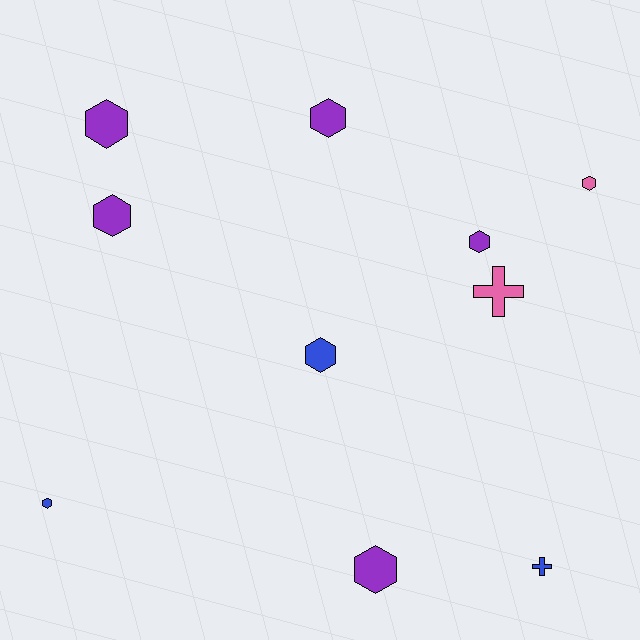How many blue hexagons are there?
There are 2 blue hexagons.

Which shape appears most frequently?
Hexagon, with 8 objects.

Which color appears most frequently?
Purple, with 5 objects.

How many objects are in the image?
There are 10 objects.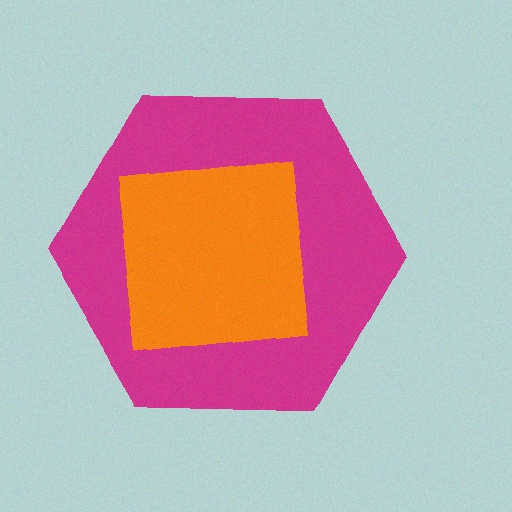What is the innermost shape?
The orange square.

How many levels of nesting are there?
2.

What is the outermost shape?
The magenta hexagon.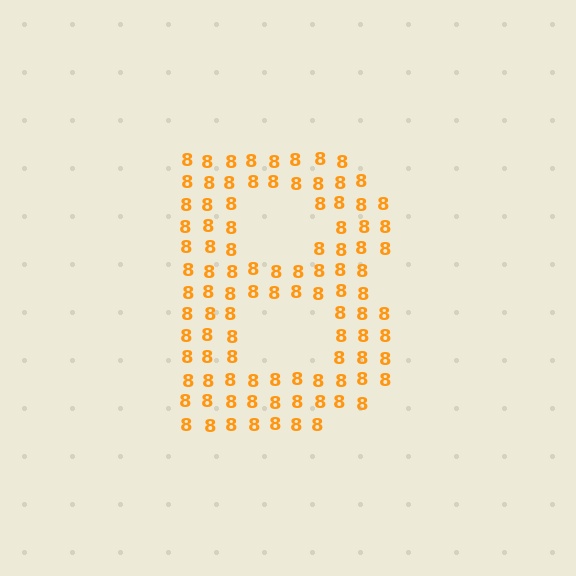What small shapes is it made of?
It is made of small digit 8's.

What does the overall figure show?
The overall figure shows the letter B.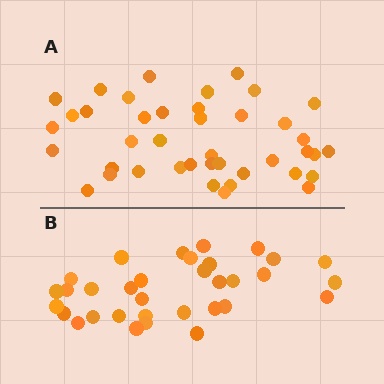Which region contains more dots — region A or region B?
Region A (the top region) has more dots.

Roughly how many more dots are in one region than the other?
Region A has roughly 8 or so more dots than region B.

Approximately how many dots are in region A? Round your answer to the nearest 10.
About 40 dots. (The exact count is 41, which rounds to 40.)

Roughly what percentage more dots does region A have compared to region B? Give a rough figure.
About 25% more.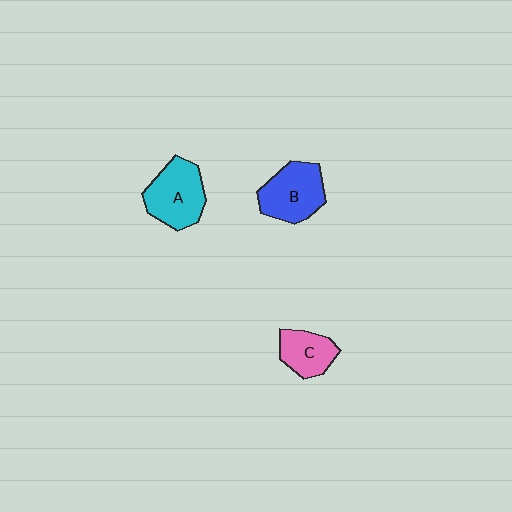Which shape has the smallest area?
Shape C (pink).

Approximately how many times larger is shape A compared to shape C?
Approximately 1.5 times.